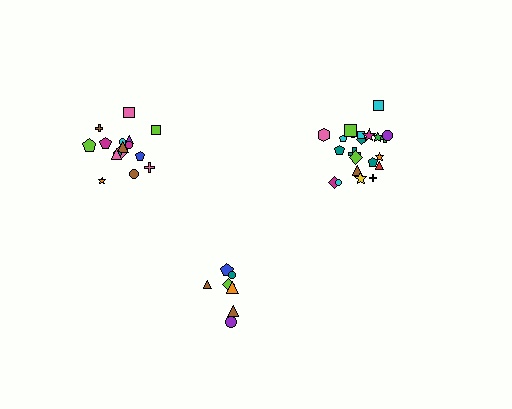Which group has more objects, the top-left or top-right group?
The top-right group.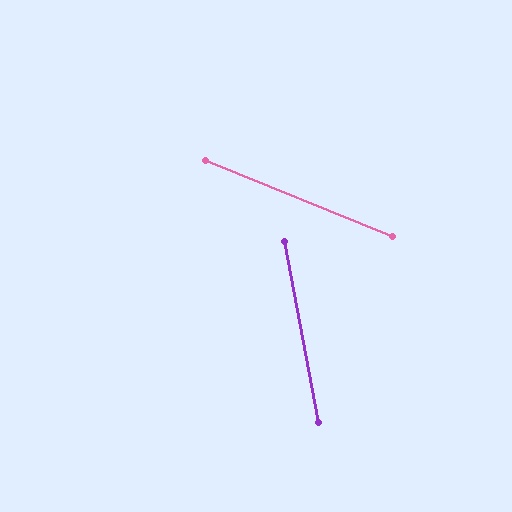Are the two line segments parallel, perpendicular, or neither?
Neither parallel nor perpendicular — they differ by about 57°.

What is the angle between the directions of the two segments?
Approximately 57 degrees.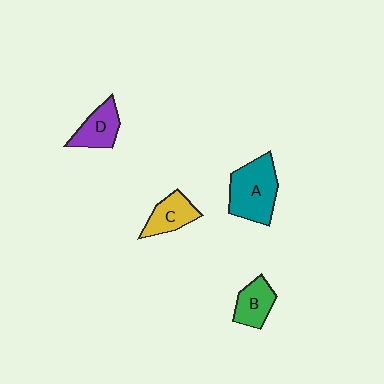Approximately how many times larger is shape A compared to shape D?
Approximately 1.6 times.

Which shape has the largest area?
Shape A (teal).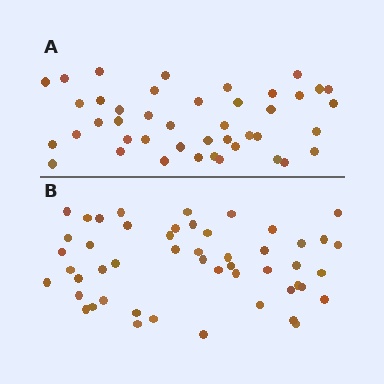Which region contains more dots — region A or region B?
Region B (the bottom region) has more dots.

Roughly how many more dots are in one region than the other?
Region B has roughly 8 or so more dots than region A.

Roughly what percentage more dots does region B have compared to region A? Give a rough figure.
About 15% more.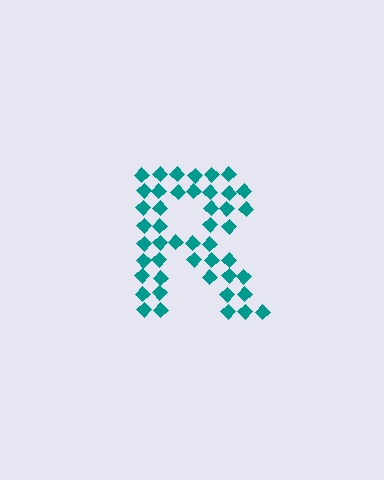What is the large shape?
The large shape is the letter R.